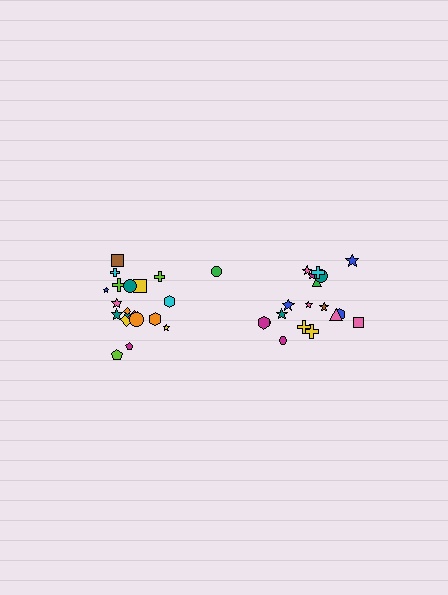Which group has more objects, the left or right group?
The left group.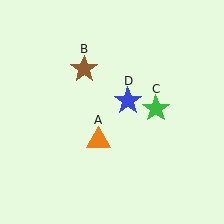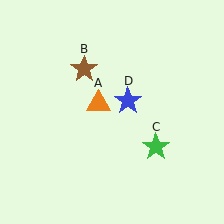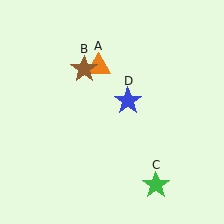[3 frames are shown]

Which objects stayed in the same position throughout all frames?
Brown star (object B) and blue star (object D) remained stationary.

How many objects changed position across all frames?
2 objects changed position: orange triangle (object A), green star (object C).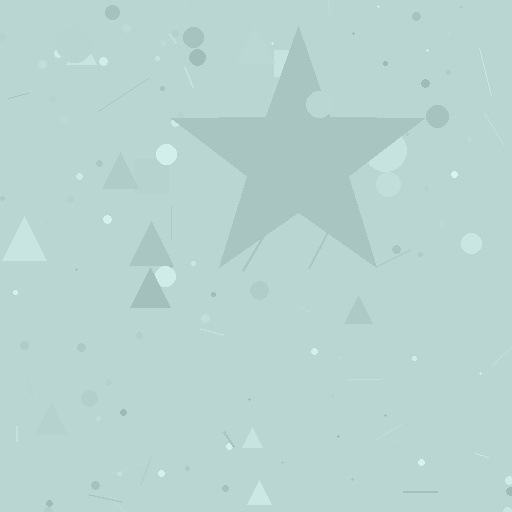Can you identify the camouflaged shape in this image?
The camouflaged shape is a star.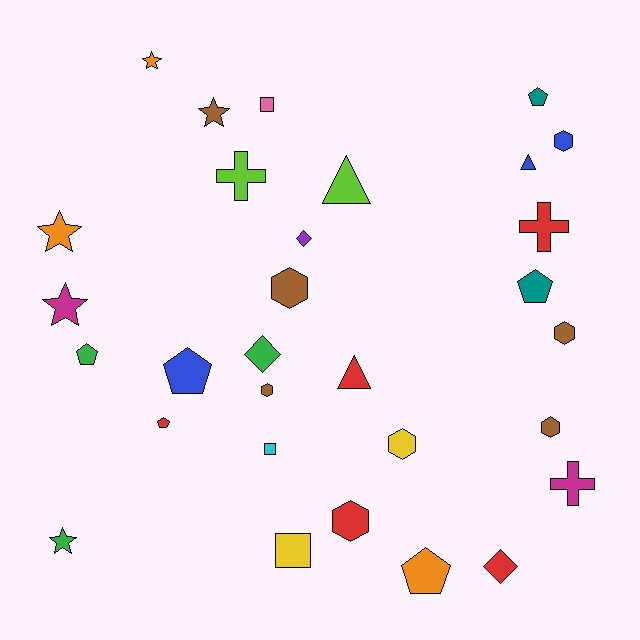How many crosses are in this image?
There are 3 crosses.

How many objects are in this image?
There are 30 objects.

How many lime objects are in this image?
There are 2 lime objects.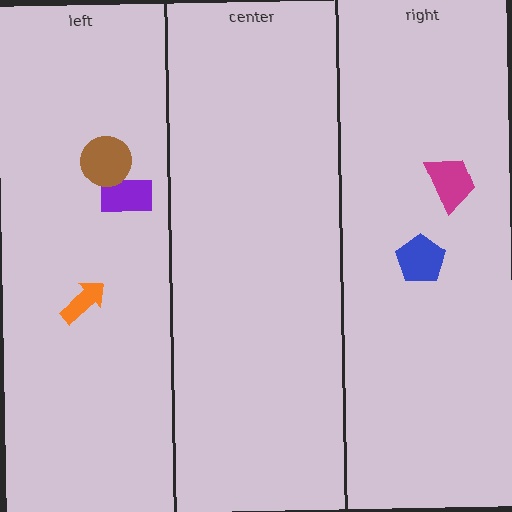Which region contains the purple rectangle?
The left region.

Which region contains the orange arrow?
The left region.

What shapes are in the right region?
The blue pentagon, the magenta trapezoid.